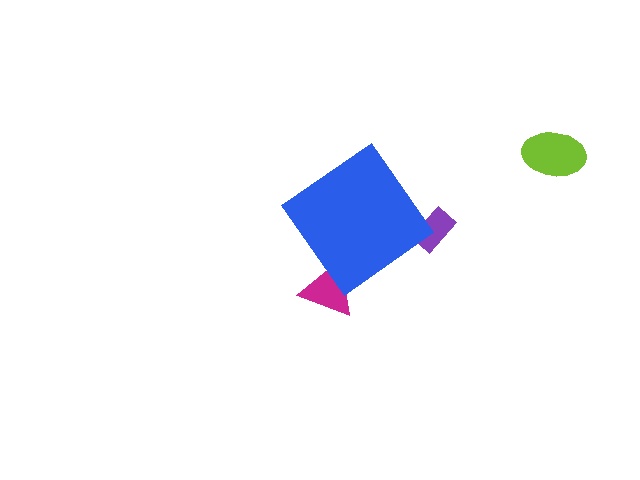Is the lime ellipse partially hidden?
No, the lime ellipse is fully visible.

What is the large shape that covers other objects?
A blue diamond.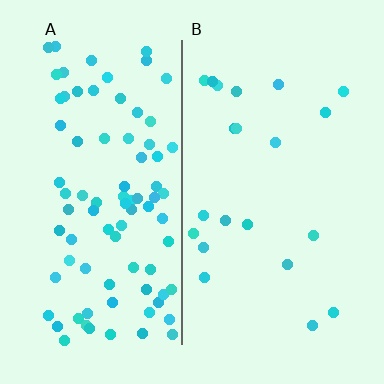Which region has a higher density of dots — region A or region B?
A (the left).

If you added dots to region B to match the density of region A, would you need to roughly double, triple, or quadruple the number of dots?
Approximately quadruple.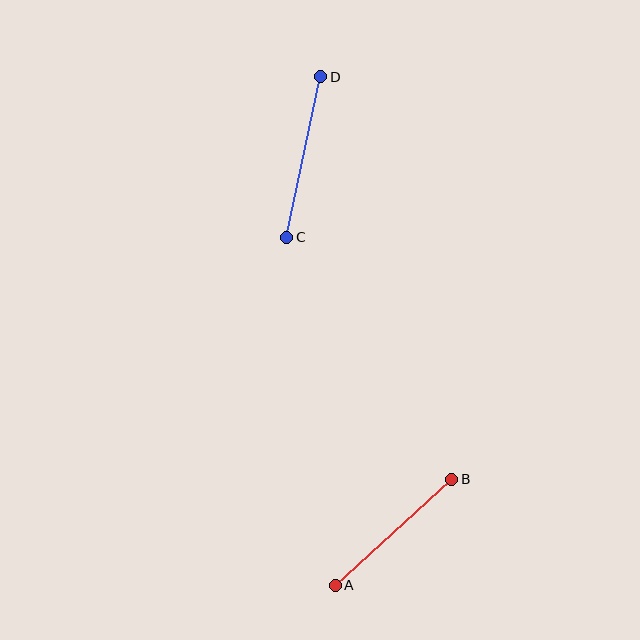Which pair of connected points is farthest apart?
Points C and D are farthest apart.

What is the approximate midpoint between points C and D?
The midpoint is at approximately (304, 157) pixels.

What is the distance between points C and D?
The distance is approximately 164 pixels.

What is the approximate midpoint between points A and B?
The midpoint is at approximately (393, 532) pixels.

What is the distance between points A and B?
The distance is approximately 157 pixels.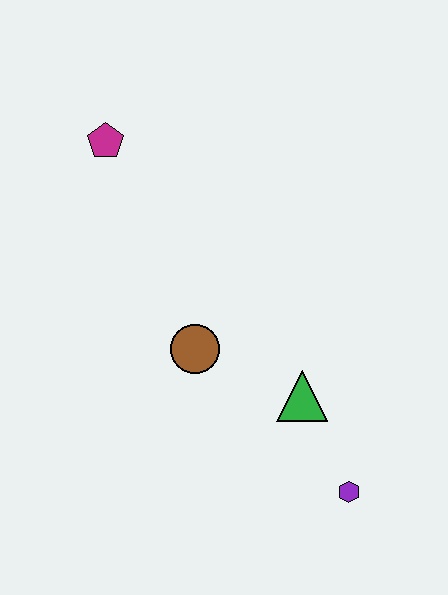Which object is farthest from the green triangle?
The magenta pentagon is farthest from the green triangle.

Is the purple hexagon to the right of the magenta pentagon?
Yes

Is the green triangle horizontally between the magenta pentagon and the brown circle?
No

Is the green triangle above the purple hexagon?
Yes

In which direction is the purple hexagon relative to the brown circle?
The purple hexagon is to the right of the brown circle.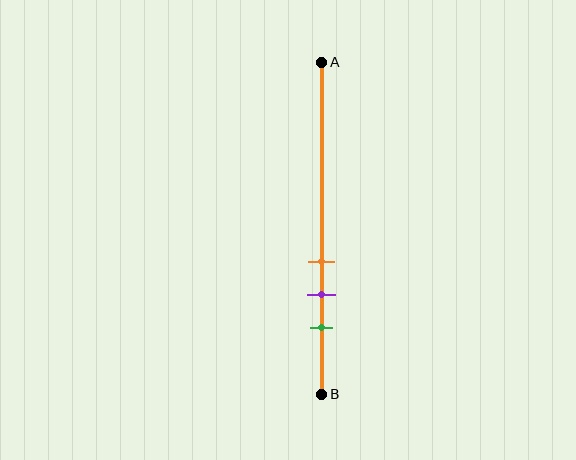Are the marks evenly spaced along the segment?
Yes, the marks are approximately evenly spaced.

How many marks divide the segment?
There are 3 marks dividing the segment.